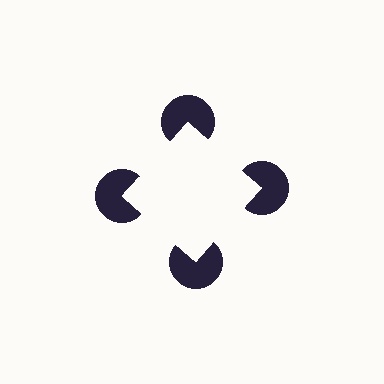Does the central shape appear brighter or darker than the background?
It typically appears slightly brighter than the background, even though no actual brightness change is drawn.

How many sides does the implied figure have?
4 sides.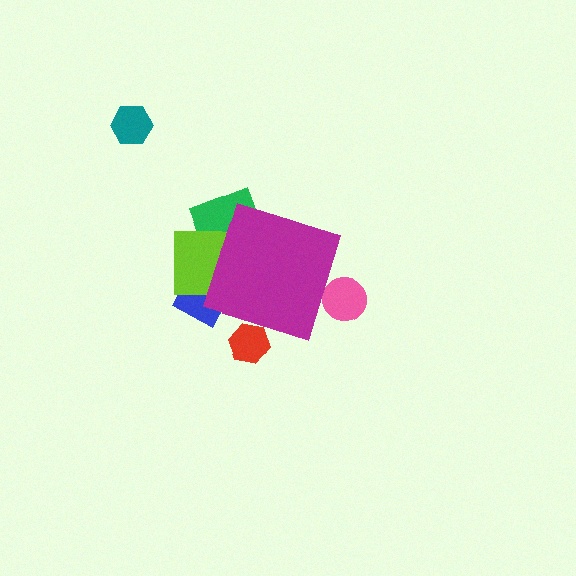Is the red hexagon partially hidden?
Yes, the red hexagon is partially hidden behind the magenta diamond.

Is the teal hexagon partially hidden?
No, the teal hexagon is fully visible.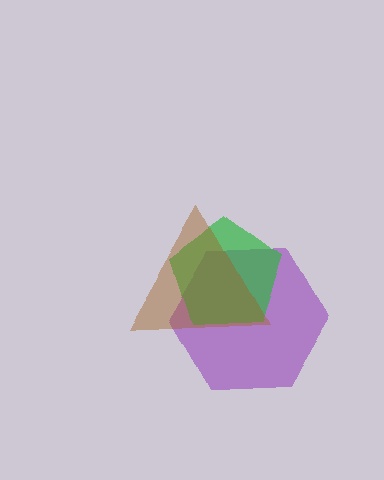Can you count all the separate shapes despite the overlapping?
Yes, there are 3 separate shapes.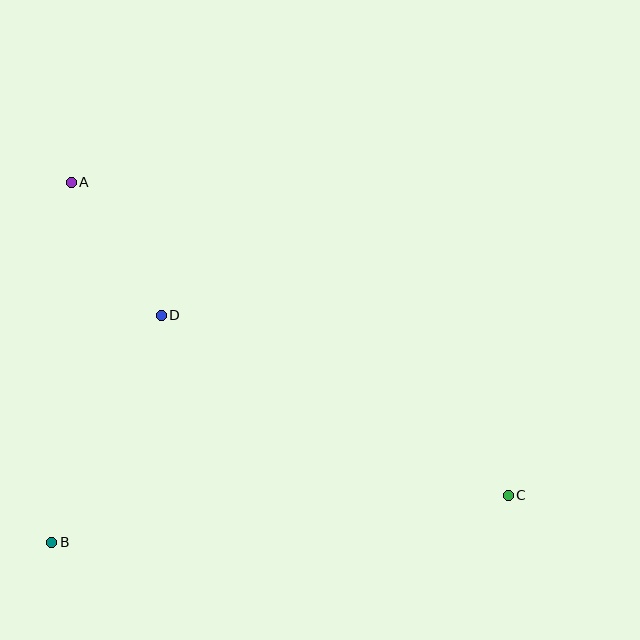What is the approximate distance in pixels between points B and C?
The distance between B and C is approximately 459 pixels.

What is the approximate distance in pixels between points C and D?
The distance between C and D is approximately 391 pixels.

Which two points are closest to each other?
Points A and D are closest to each other.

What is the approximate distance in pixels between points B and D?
The distance between B and D is approximately 252 pixels.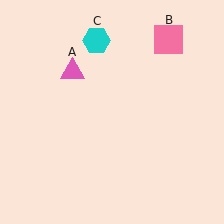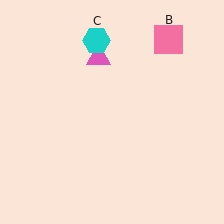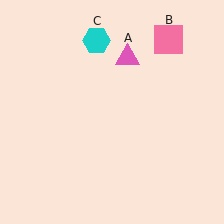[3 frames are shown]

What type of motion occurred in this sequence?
The pink triangle (object A) rotated clockwise around the center of the scene.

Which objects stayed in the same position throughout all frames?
Pink square (object B) and cyan hexagon (object C) remained stationary.